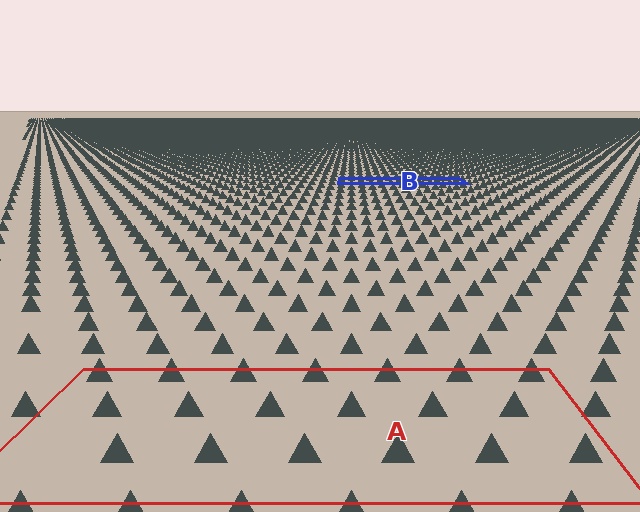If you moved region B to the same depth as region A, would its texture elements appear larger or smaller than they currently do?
They would appear larger. At a closer depth, the same texture elements are projected at a bigger on-screen size.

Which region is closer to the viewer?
Region A is closer. The texture elements there are larger and more spread out.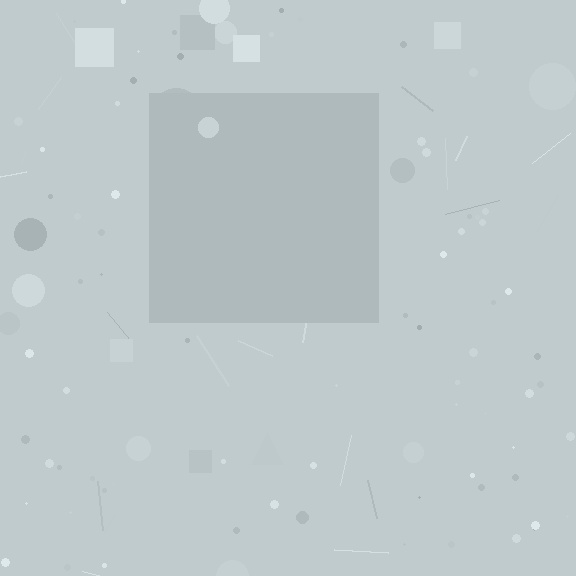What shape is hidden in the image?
A square is hidden in the image.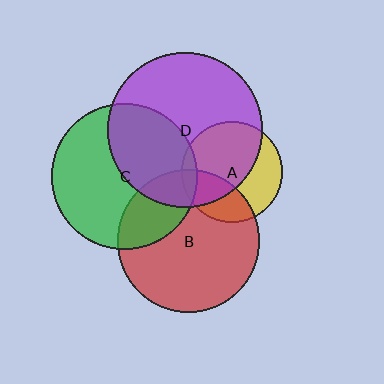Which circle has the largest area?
Circle D (purple).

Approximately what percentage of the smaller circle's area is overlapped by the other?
Approximately 30%.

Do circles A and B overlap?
Yes.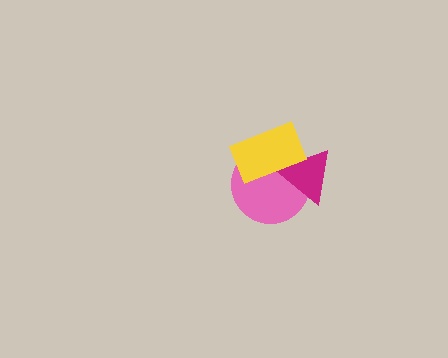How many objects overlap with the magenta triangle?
2 objects overlap with the magenta triangle.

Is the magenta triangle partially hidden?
Yes, it is partially covered by another shape.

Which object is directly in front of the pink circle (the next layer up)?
The magenta triangle is directly in front of the pink circle.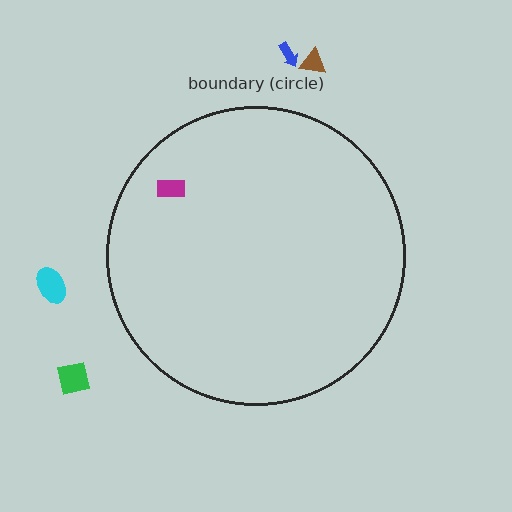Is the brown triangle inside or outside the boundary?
Outside.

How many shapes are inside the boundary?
1 inside, 4 outside.